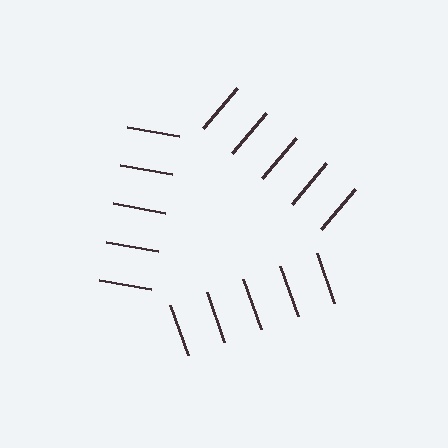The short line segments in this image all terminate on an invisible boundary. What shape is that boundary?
An illusory triangle — the line segments terminate on its edges but no continuous stroke is drawn.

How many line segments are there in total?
15 — 5 along each of the 3 edges.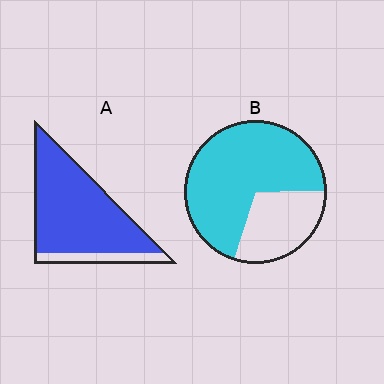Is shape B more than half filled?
Yes.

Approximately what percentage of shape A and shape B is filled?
A is approximately 85% and B is approximately 70%.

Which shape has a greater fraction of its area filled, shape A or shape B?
Shape A.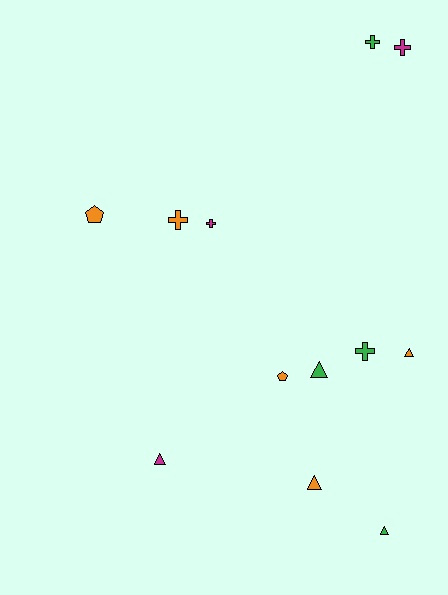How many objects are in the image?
There are 12 objects.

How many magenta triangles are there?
There is 1 magenta triangle.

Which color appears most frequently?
Orange, with 5 objects.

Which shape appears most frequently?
Triangle, with 5 objects.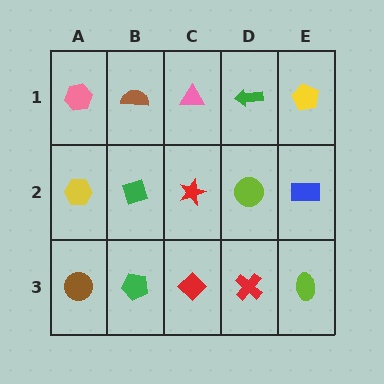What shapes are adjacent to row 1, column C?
A red star (row 2, column C), a brown semicircle (row 1, column B), a green arrow (row 1, column D).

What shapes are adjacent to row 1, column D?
A lime circle (row 2, column D), a pink triangle (row 1, column C), a yellow pentagon (row 1, column E).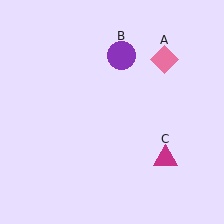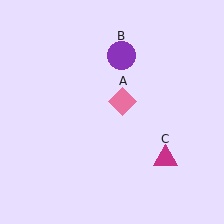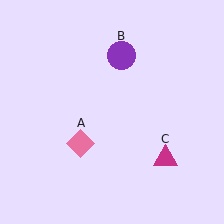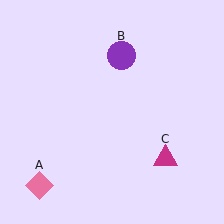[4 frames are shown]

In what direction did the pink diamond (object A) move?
The pink diamond (object A) moved down and to the left.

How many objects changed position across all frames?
1 object changed position: pink diamond (object A).